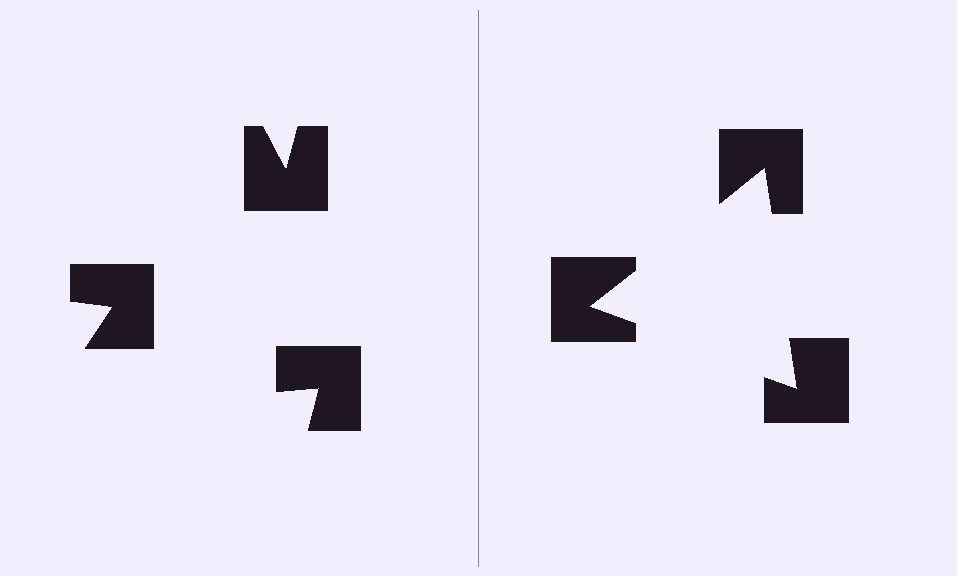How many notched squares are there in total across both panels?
6 — 3 on each side.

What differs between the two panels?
The notched squares are positioned identically on both sides; only the wedge orientations differ. On the right they align to a triangle; on the left they are misaligned.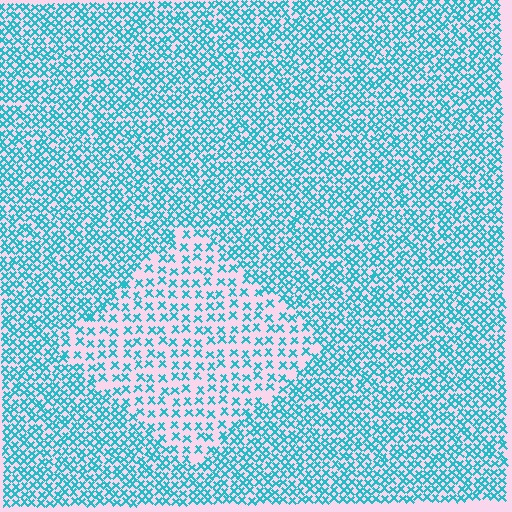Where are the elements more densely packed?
The elements are more densely packed outside the diamond boundary.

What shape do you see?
I see a diamond.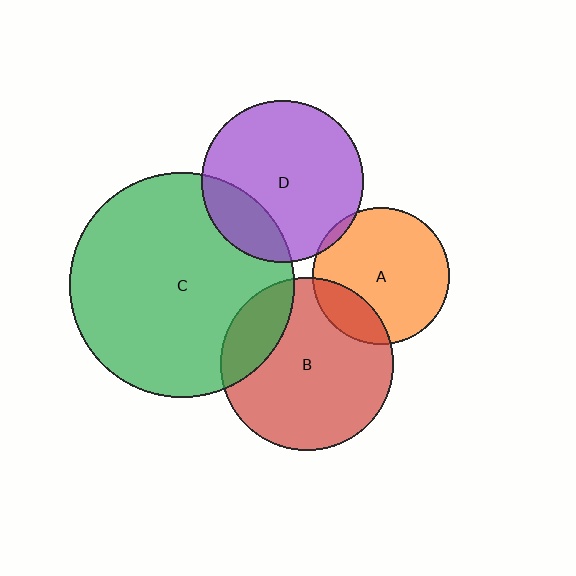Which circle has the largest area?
Circle C (green).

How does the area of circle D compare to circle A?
Approximately 1.4 times.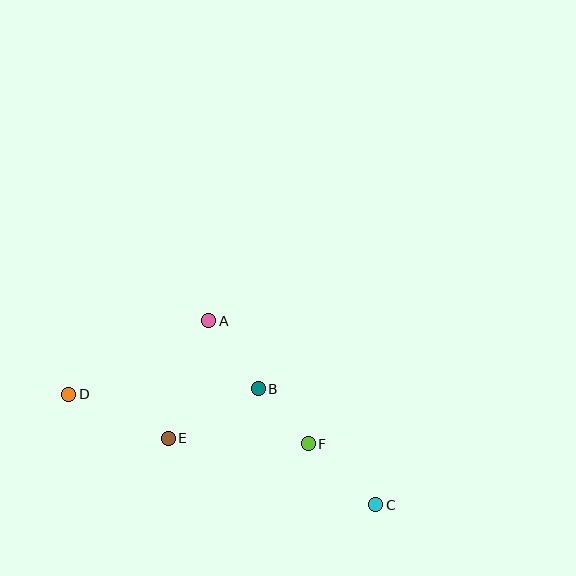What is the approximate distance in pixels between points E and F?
The distance between E and F is approximately 140 pixels.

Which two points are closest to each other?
Points B and F are closest to each other.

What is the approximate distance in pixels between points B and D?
The distance between B and D is approximately 190 pixels.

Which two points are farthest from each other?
Points C and D are farthest from each other.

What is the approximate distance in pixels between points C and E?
The distance between C and E is approximately 218 pixels.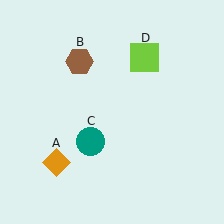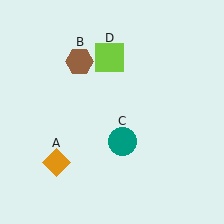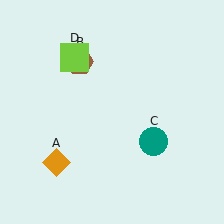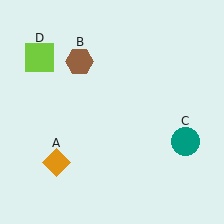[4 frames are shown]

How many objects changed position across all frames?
2 objects changed position: teal circle (object C), lime square (object D).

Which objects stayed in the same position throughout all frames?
Orange diamond (object A) and brown hexagon (object B) remained stationary.